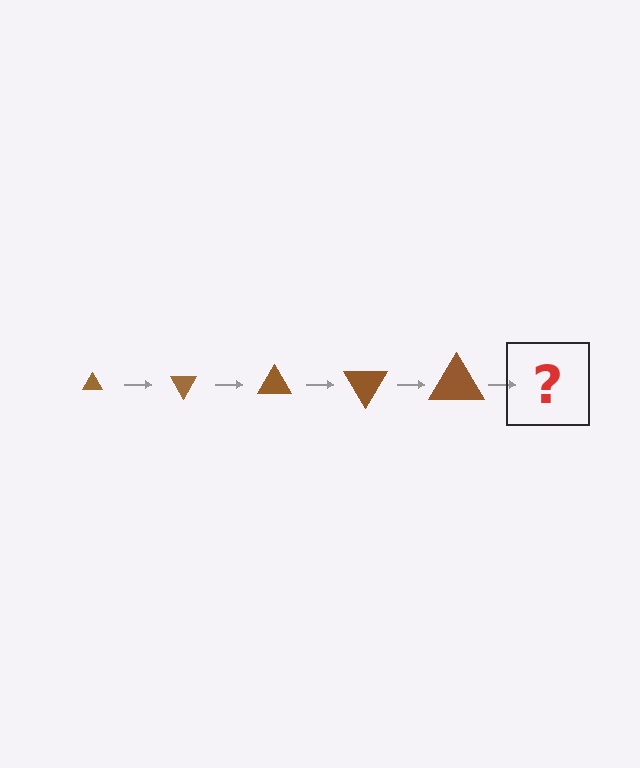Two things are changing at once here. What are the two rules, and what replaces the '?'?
The two rules are that the triangle grows larger each step and it rotates 60 degrees each step. The '?' should be a triangle, larger than the previous one and rotated 300 degrees from the start.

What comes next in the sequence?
The next element should be a triangle, larger than the previous one and rotated 300 degrees from the start.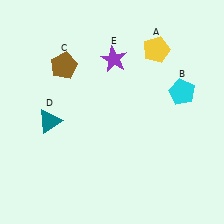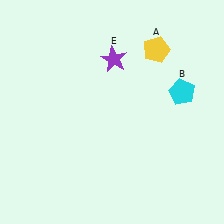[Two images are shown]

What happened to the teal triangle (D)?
The teal triangle (D) was removed in Image 2. It was in the bottom-left area of Image 1.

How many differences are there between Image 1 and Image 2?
There are 2 differences between the two images.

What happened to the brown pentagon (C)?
The brown pentagon (C) was removed in Image 2. It was in the top-left area of Image 1.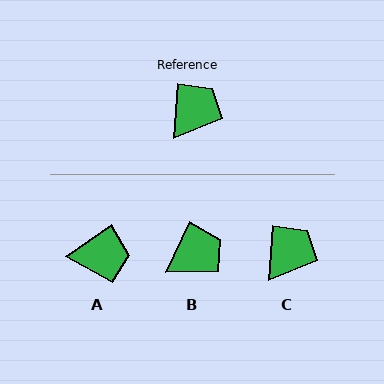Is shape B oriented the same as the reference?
No, it is off by about 21 degrees.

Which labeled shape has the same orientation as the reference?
C.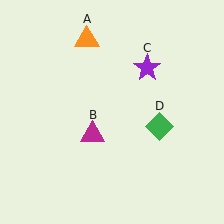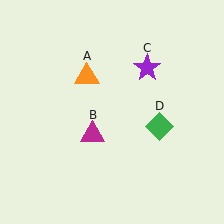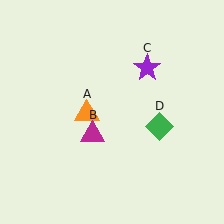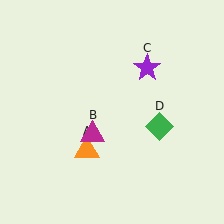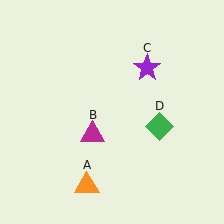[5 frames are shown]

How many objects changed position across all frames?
1 object changed position: orange triangle (object A).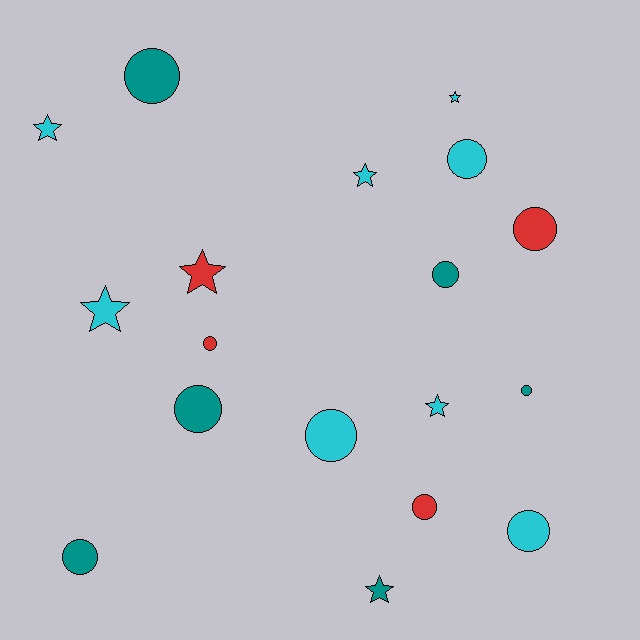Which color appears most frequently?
Cyan, with 8 objects.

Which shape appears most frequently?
Circle, with 11 objects.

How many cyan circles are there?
There are 3 cyan circles.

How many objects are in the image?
There are 18 objects.